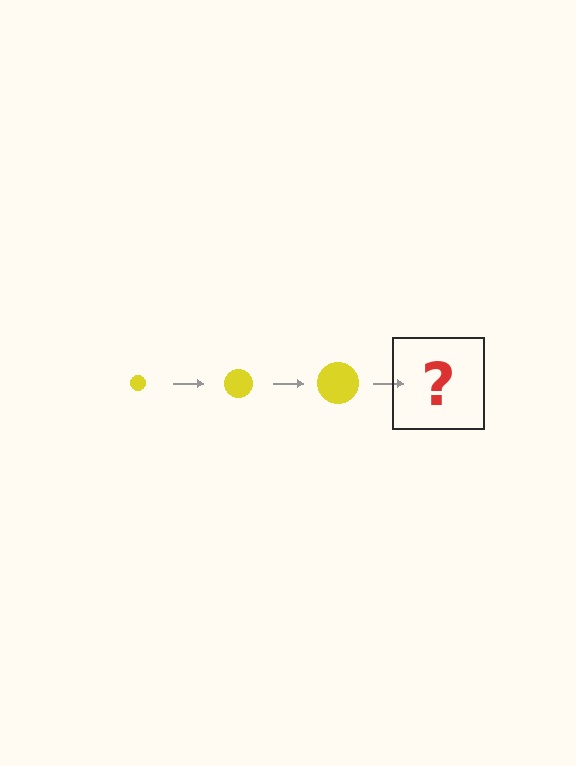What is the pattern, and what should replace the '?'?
The pattern is that the circle gets progressively larger each step. The '?' should be a yellow circle, larger than the previous one.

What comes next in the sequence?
The next element should be a yellow circle, larger than the previous one.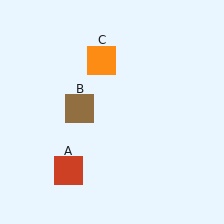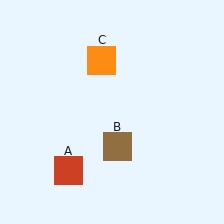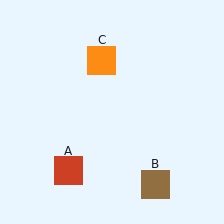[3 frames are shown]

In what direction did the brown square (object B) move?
The brown square (object B) moved down and to the right.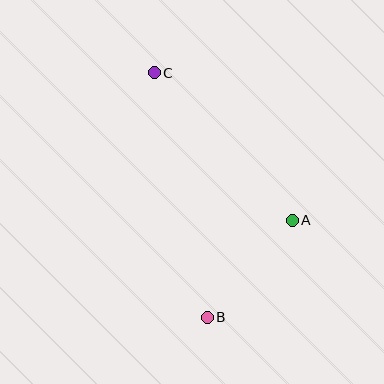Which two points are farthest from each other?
Points B and C are farthest from each other.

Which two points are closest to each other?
Points A and B are closest to each other.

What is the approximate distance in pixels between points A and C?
The distance between A and C is approximately 202 pixels.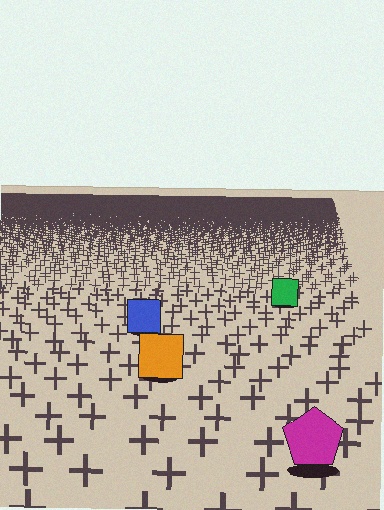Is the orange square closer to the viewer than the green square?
Yes. The orange square is closer — you can tell from the texture gradient: the ground texture is coarser near it.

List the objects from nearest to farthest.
From nearest to farthest: the magenta pentagon, the orange square, the blue square, the green square.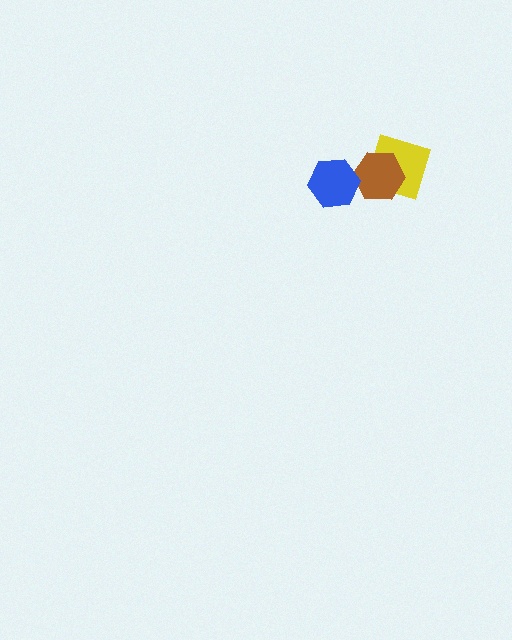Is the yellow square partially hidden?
Yes, it is partially covered by another shape.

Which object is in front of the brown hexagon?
The blue hexagon is in front of the brown hexagon.